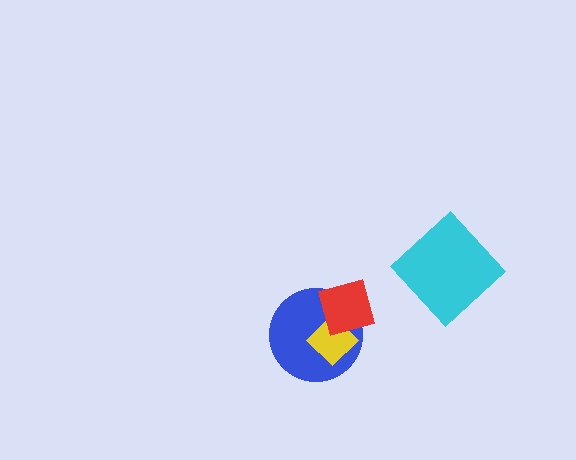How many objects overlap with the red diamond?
2 objects overlap with the red diamond.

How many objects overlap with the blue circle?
2 objects overlap with the blue circle.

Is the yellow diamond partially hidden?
Yes, it is partially covered by another shape.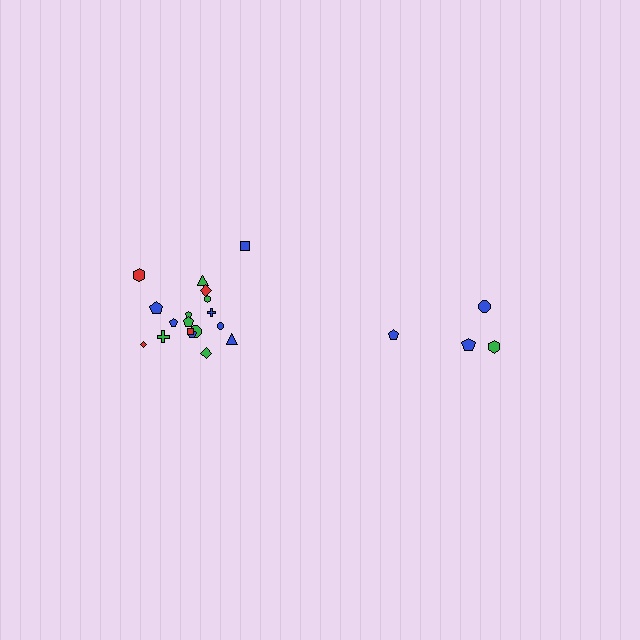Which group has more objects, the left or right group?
The left group.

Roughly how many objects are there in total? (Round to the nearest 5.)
Roughly 20 objects in total.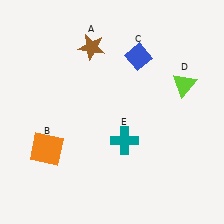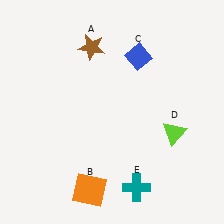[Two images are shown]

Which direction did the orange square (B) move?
The orange square (B) moved right.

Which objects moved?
The objects that moved are: the orange square (B), the lime triangle (D), the teal cross (E).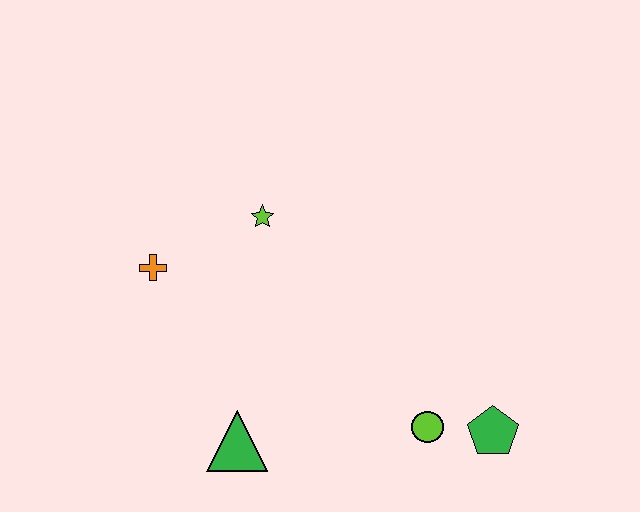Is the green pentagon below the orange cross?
Yes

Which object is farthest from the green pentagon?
The orange cross is farthest from the green pentagon.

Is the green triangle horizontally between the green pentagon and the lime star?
No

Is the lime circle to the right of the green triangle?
Yes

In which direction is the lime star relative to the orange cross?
The lime star is to the right of the orange cross.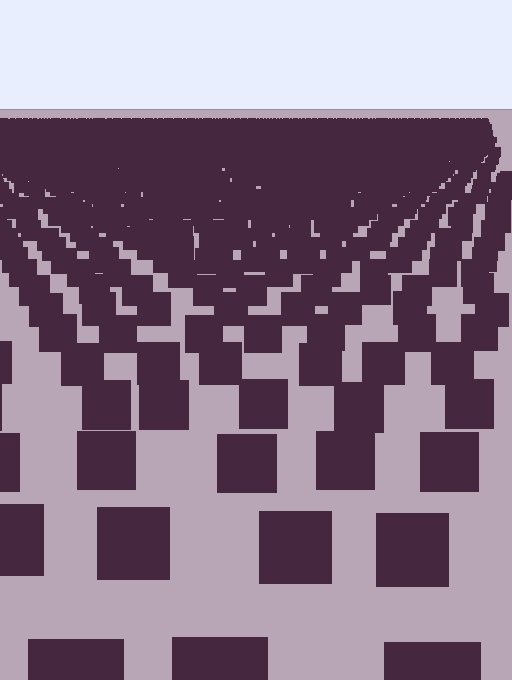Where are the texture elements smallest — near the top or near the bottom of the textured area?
Near the top.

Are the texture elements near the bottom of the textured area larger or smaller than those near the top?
Larger. Near the bottom, elements are closer to the viewer and appear at a bigger on-screen size.